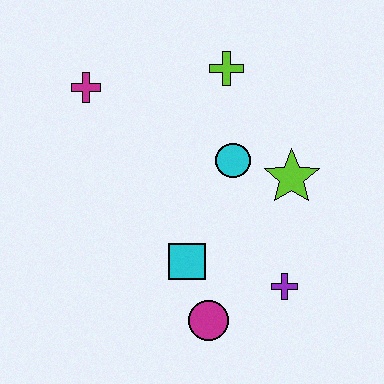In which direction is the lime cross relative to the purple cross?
The lime cross is above the purple cross.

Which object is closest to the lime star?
The cyan circle is closest to the lime star.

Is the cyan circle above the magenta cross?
No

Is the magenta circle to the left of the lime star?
Yes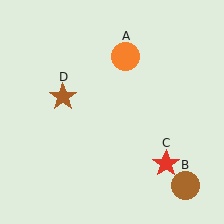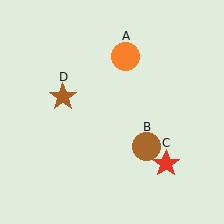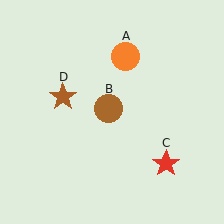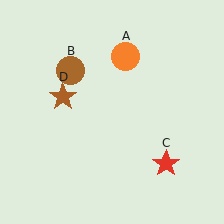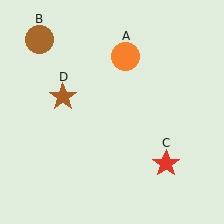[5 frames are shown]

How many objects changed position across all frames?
1 object changed position: brown circle (object B).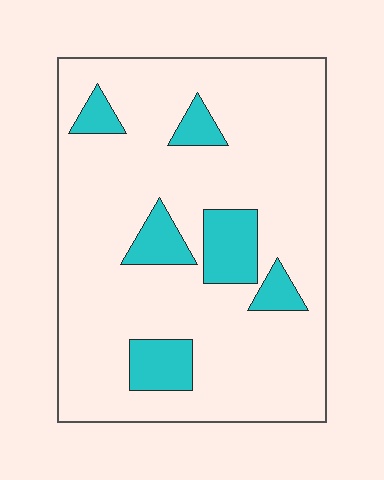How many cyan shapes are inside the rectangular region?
6.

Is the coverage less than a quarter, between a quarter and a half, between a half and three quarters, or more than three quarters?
Less than a quarter.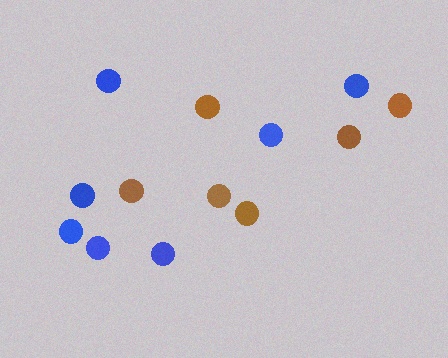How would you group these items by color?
There are 2 groups: one group of blue circles (7) and one group of brown circles (6).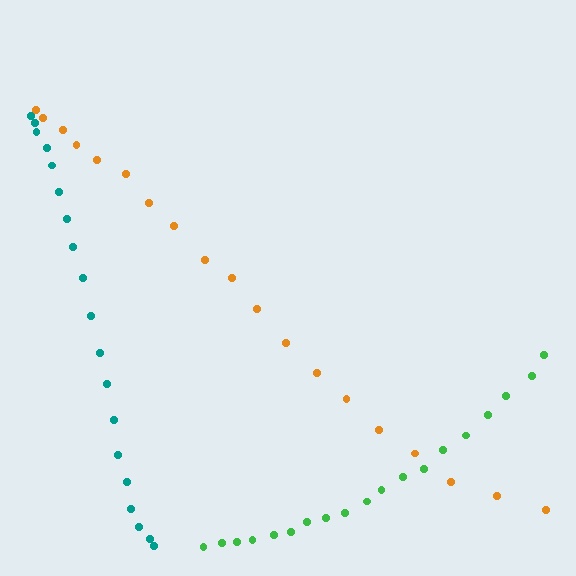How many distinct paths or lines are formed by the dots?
There are 3 distinct paths.